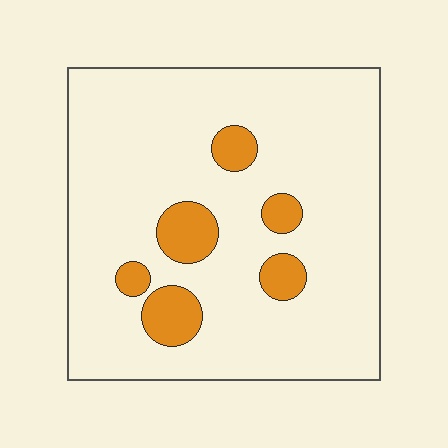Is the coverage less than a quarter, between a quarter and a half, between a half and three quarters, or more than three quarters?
Less than a quarter.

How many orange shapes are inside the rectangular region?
6.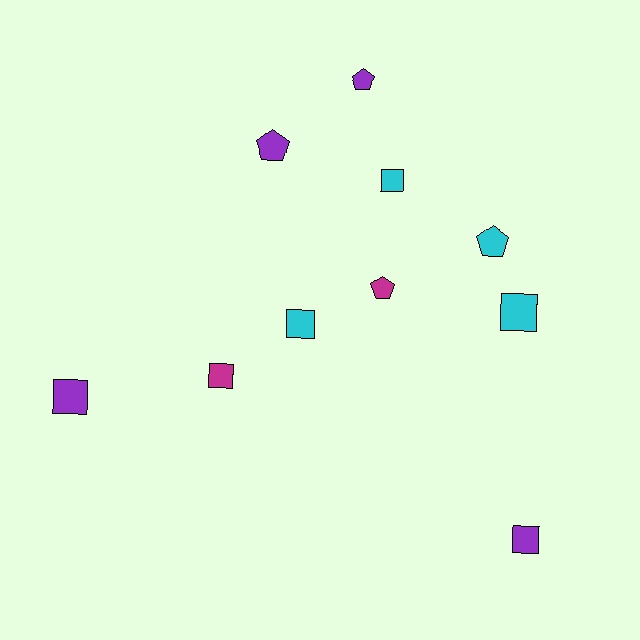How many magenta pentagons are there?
There is 1 magenta pentagon.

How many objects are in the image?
There are 10 objects.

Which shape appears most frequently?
Square, with 6 objects.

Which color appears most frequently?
Purple, with 4 objects.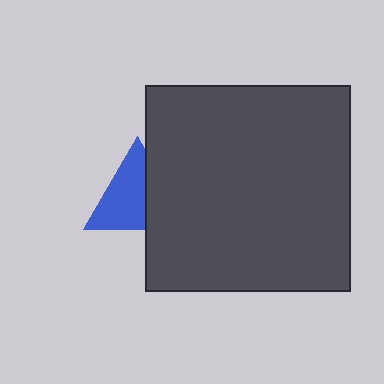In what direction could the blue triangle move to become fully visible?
The blue triangle could move left. That would shift it out from behind the dark gray square entirely.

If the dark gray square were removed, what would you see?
You would see the complete blue triangle.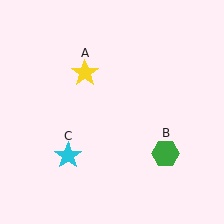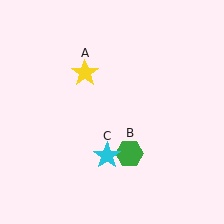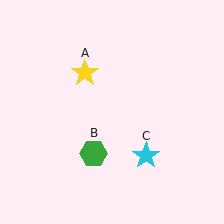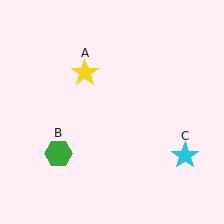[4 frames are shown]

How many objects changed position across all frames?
2 objects changed position: green hexagon (object B), cyan star (object C).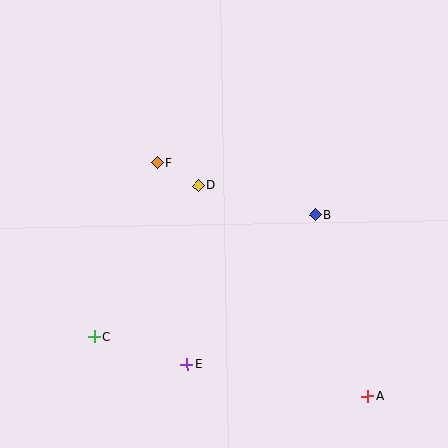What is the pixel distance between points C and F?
The distance between C and F is 185 pixels.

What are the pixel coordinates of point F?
Point F is at (157, 163).